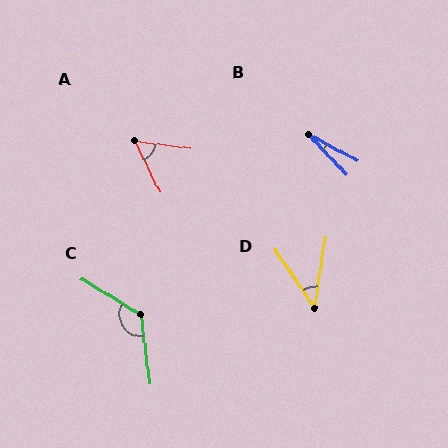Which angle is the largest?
C, at approximately 129 degrees.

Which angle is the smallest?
B, at approximately 18 degrees.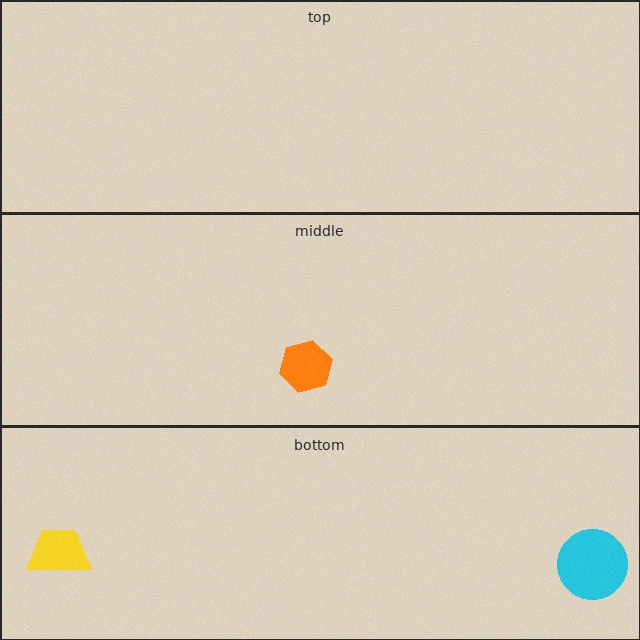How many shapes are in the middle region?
1.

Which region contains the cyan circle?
The bottom region.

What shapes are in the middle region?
The orange hexagon.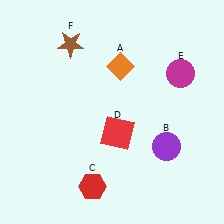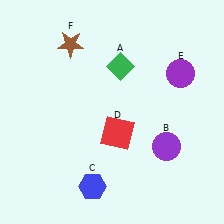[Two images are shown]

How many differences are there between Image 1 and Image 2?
There are 3 differences between the two images.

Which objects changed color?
A changed from orange to green. C changed from red to blue. E changed from magenta to purple.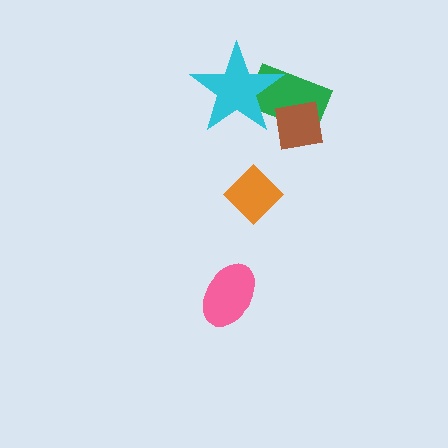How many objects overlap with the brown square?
1 object overlaps with the brown square.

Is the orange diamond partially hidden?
No, no other shape covers it.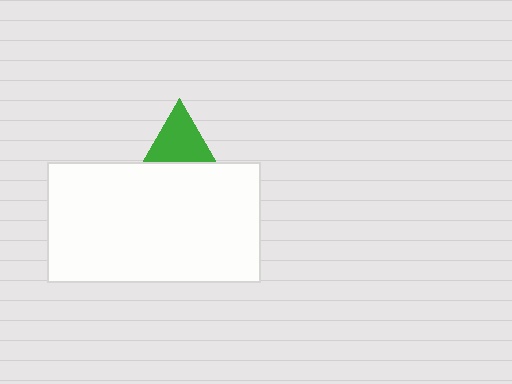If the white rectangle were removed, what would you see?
You would see the complete green triangle.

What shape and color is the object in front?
The object in front is a white rectangle.